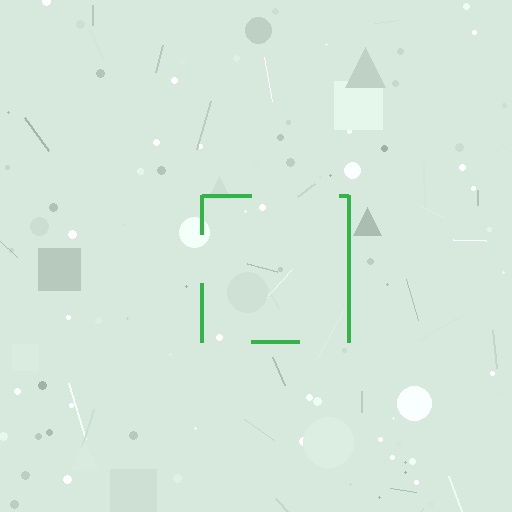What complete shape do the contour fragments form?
The contour fragments form a square.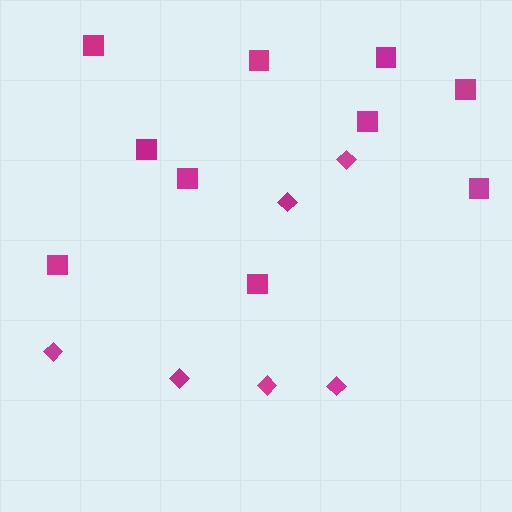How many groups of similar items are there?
There are 2 groups: one group of diamonds (6) and one group of squares (10).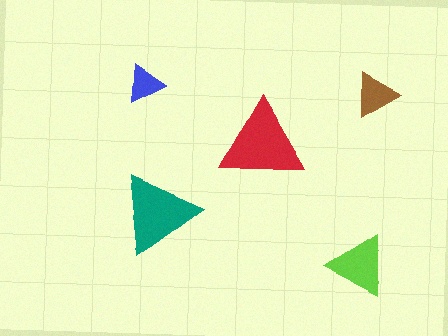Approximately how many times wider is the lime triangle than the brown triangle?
About 1.5 times wider.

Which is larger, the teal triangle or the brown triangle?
The teal one.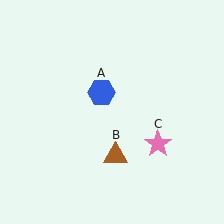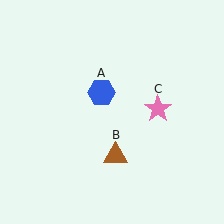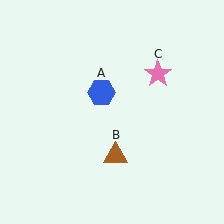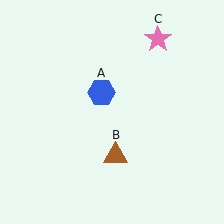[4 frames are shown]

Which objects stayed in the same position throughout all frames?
Blue hexagon (object A) and brown triangle (object B) remained stationary.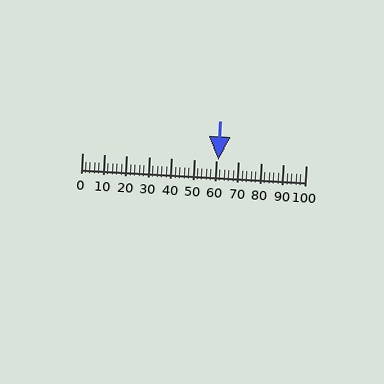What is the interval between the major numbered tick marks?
The major tick marks are spaced 10 units apart.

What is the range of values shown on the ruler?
The ruler shows values from 0 to 100.